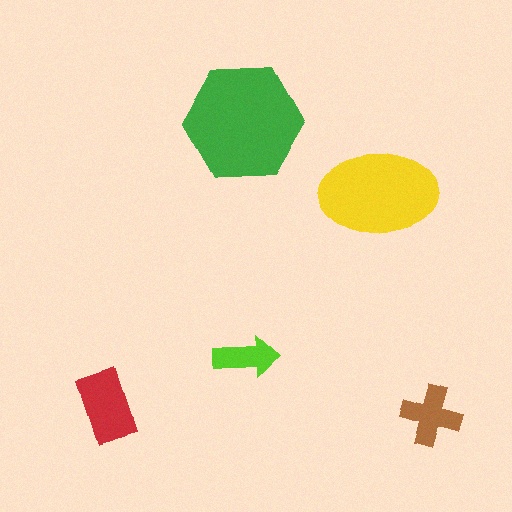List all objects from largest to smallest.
The green hexagon, the yellow ellipse, the red rectangle, the brown cross, the lime arrow.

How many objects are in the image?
There are 5 objects in the image.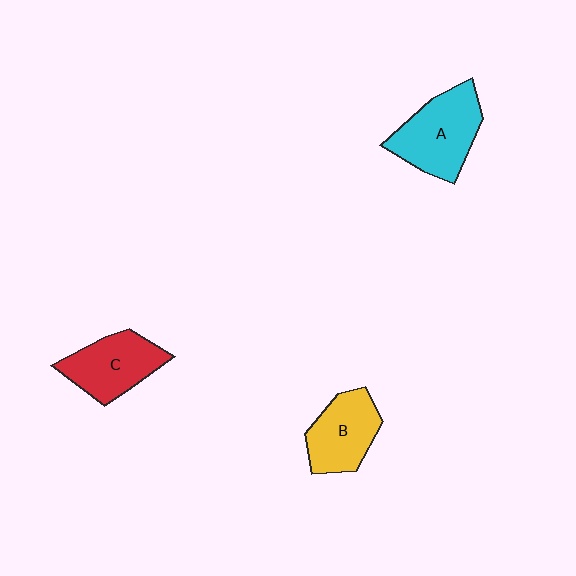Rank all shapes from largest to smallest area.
From largest to smallest: A (cyan), C (red), B (yellow).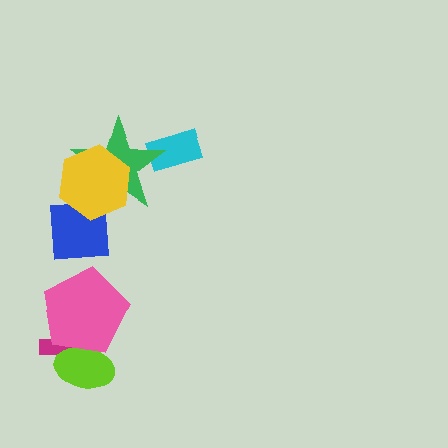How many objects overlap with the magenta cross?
2 objects overlap with the magenta cross.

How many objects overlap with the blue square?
2 objects overlap with the blue square.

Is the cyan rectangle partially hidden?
Yes, it is partially covered by another shape.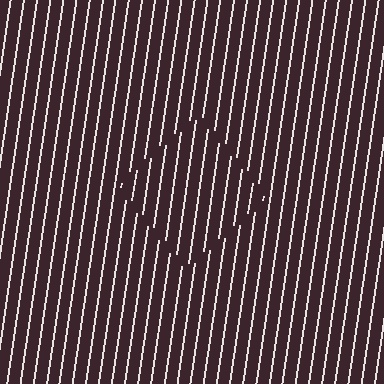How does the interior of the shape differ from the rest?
The interior of the shape contains the same grating, shifted by half a period — the contour is defined by the phase discontinuity where line-ends from the inner and outer gratings abut.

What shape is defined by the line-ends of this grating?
An illusory square. The interior of the shape contains the same grating, shifted by half a period — the contour is defined by the phase discontinuity where line-ends from the inner and outer gratings abut.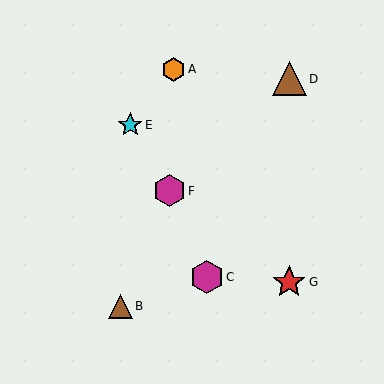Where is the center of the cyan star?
The center of the cyan star is at (130, 125).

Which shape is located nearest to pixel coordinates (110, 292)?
The brown triangle (labeled B) at (120, 306) is nearest to that location.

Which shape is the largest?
The brown triangle (labeled D) is the largest.